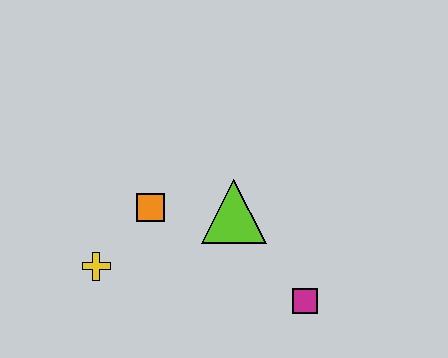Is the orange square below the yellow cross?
No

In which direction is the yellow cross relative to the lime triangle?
The yellow cross is to the left of the lime triangle.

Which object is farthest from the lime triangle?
The yellow cross is farthest from the lime triangle.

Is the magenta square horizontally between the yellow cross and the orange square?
No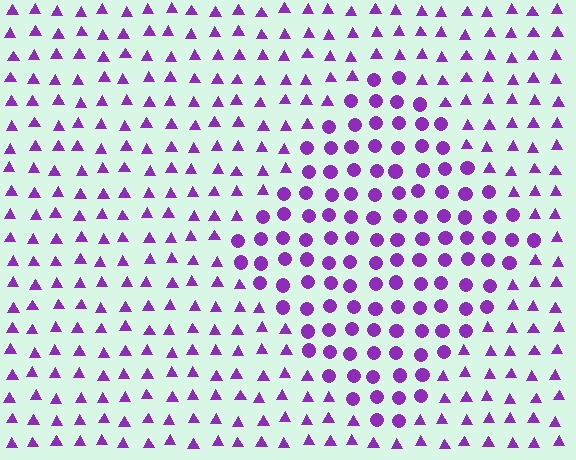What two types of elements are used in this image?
The image uses circles inside the diamond region and triangles outside it.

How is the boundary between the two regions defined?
The boundary is defined by a change in element shape: circles inside vs. triangles outside. All elements share the same color and spacing.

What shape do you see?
I see a diamond.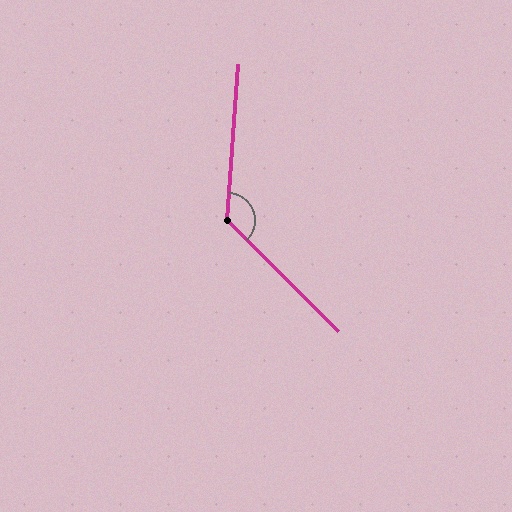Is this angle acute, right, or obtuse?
It is obtuse.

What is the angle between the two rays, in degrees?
Approximately 131 degrees.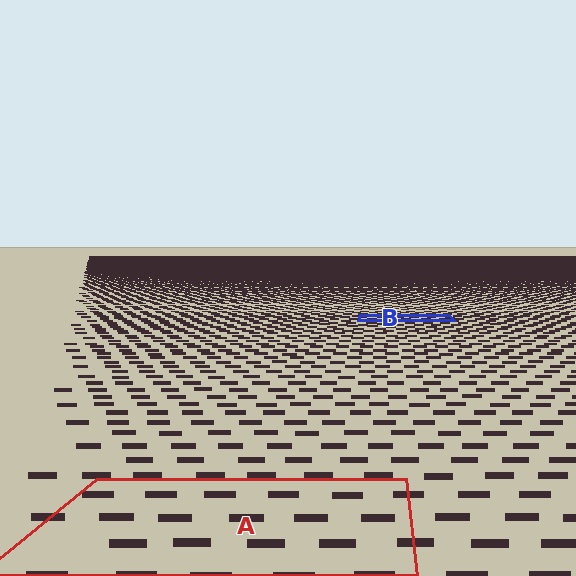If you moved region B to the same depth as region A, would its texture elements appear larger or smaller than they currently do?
They would appear larger. At a closer depth, the same texture elements are projected at a bigger on-screen size.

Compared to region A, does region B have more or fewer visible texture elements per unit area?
Region B has more texture elements per unit area — they are packed more densely because it is farther away.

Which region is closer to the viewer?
Region A is closer. The texture elements there are larger and more spread out.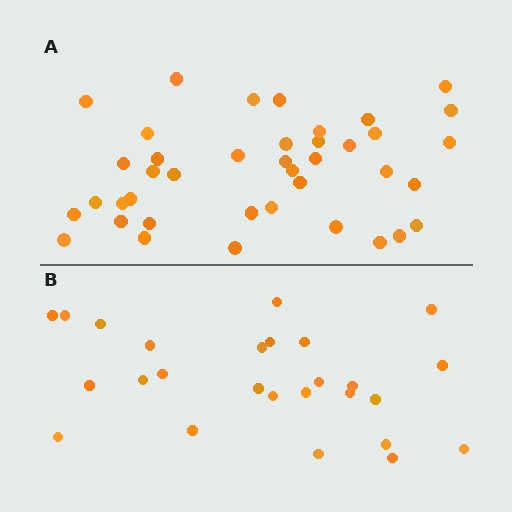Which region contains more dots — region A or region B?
Region A (the top region) has more dots.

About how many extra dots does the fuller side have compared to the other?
Region A has approximately 15 more dots than region B.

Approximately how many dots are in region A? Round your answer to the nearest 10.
About 40 dots.